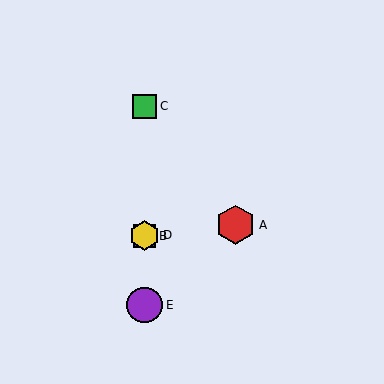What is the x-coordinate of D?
Object D is at x≈145.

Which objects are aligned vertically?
Objects B, C, D, E are aligned vertically.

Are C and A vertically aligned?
No, C is at x≈145 and A is at x≈236.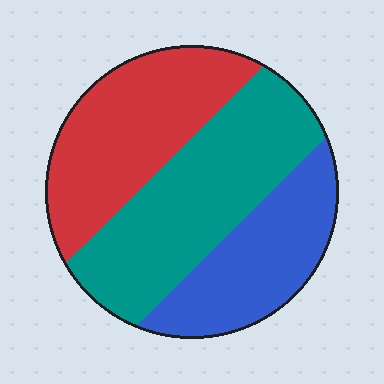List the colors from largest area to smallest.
From largest to smallest: teal, red, blue.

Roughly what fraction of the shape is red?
Red covers around 35% of the shape.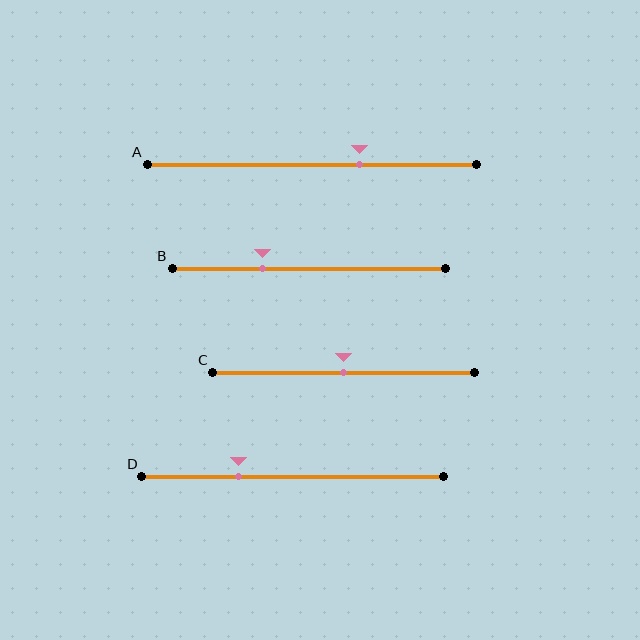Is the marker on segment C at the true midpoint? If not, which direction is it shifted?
Yes, the marker on segment C is at the true midpoint.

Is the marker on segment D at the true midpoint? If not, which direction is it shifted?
No, the marker on segment D is shifted to the left by about 18% of the segment length.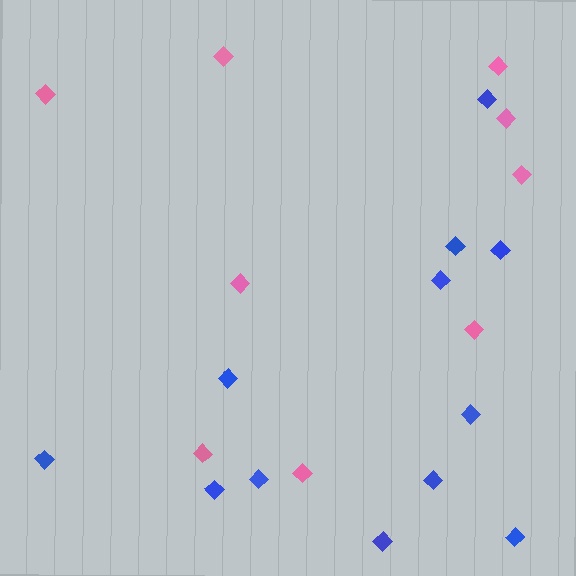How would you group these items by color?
There are 2 groups: one group of pink diamonds (9) and one group of blue diamonds (12).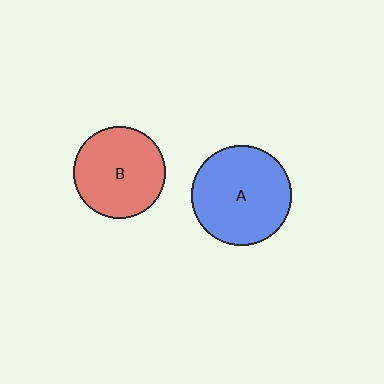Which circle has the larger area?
Circle A (blue).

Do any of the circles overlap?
No, none of the circles overlap.